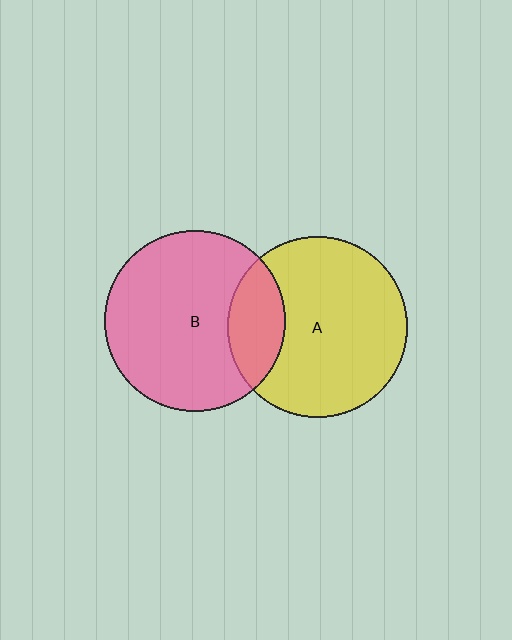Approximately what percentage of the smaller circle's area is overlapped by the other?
Approximately 20%.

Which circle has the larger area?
Circle B (pink).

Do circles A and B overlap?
Yes.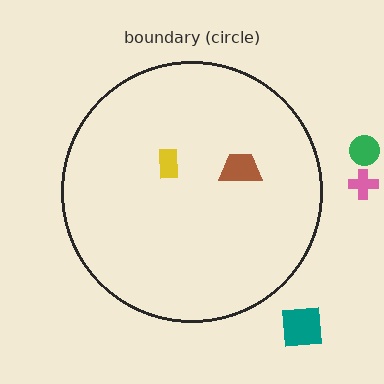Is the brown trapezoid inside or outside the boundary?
Inside.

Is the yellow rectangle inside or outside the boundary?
Inside.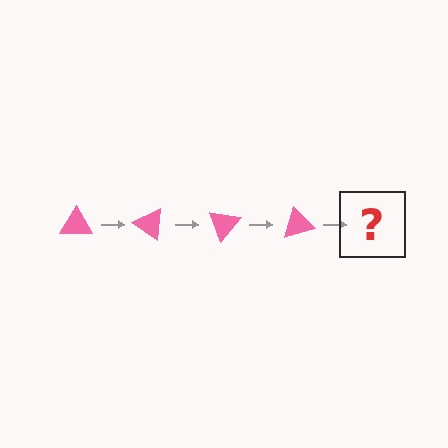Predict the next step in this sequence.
The next step is a pink triangle rotated 140 degrees.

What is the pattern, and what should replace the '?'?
The pattern is that the triangle rotates 35 degrees each step. The '?' should be a pink triangle rotated 140 degrees.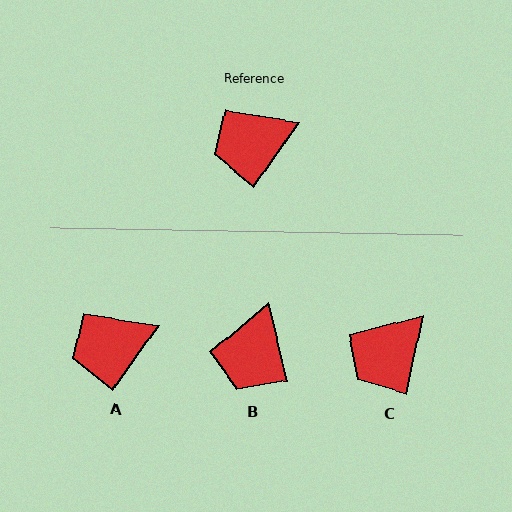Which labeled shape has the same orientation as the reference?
A.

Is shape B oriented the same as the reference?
No, it is off by about 49 degrees.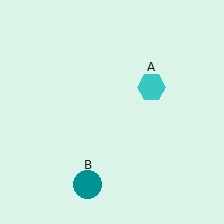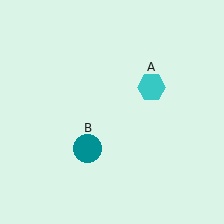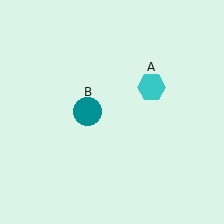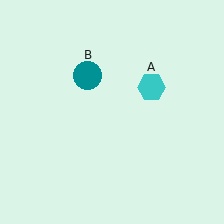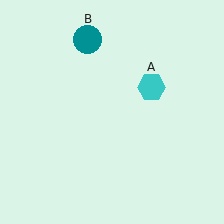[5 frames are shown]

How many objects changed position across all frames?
1 object changed position: teal circle (object B).